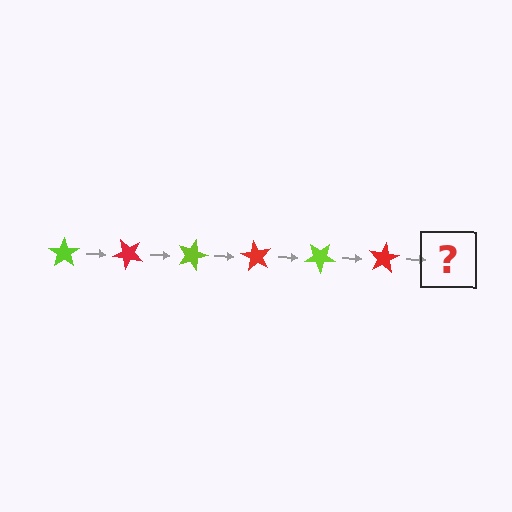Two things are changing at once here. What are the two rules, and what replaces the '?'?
The two rules are that it rotates 45 degrees each step and the color cycles through lime and red. The '?' should be a lime star, rotated 270 degrees from the start.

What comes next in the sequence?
The next element should be a lime star, rotated 270 degrees from the start.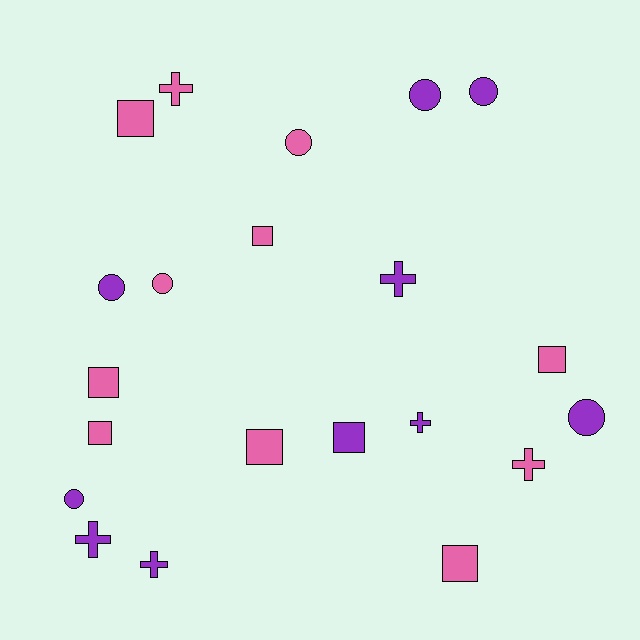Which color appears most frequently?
Pink, with 11 objects.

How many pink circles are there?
There are 2 pink circles.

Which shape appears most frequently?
Square, with 8 objects.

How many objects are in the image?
There are 21 objects.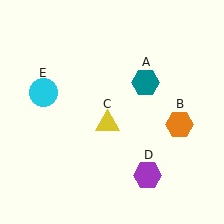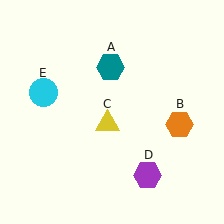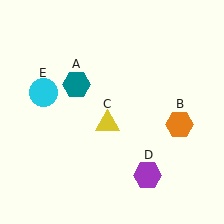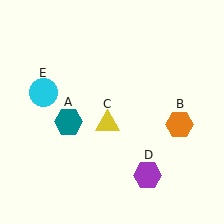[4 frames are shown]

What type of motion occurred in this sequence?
The teal hexagon (object A) rotated counterclockwise around the center of the scene.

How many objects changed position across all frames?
1 object changed position: teal hexagon (object A).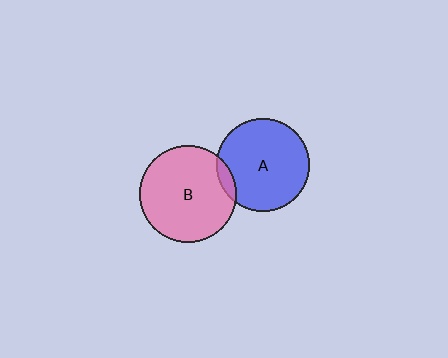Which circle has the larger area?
Circle B (pink).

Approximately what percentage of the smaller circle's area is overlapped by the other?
Approximately 5%.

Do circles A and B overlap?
Yes.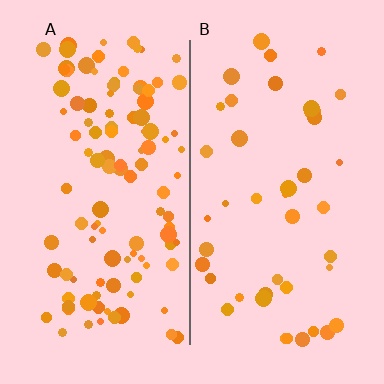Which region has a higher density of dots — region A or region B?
A (the left).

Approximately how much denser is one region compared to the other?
Approximately 2.6× — region A over region B.